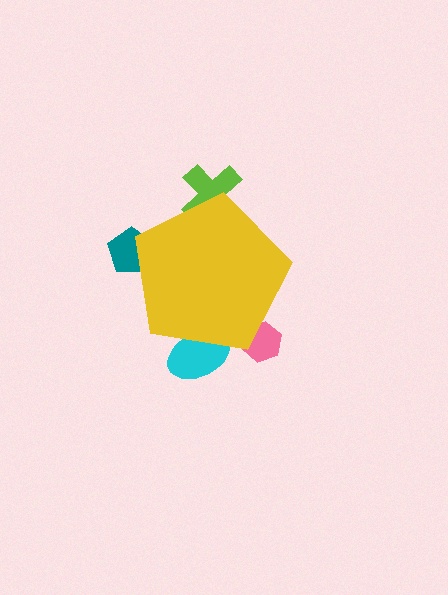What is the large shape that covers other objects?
A yellow pentagon.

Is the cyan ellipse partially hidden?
Yes, the cyan ellipse is partially hidden behind the yellow pentagon.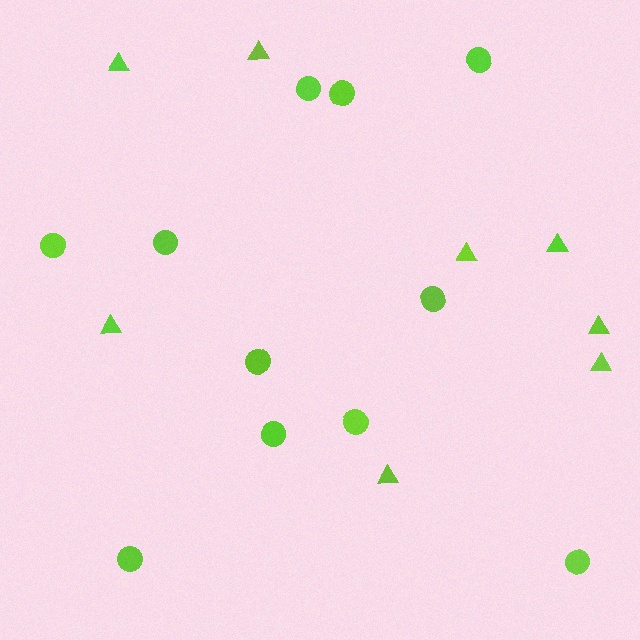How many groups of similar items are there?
There are 2 groups: one group of circles (11) and one group of triangles (8).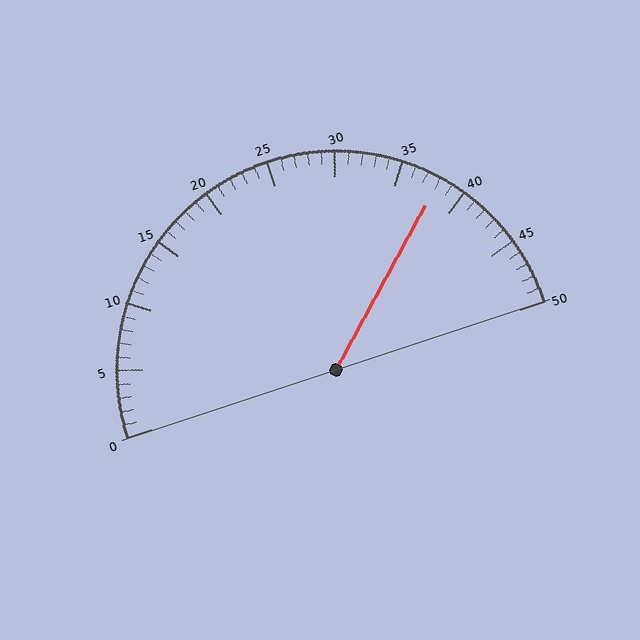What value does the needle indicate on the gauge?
The needle indicates approximately 38.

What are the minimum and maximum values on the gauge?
The gauge ranges from 0 to 50.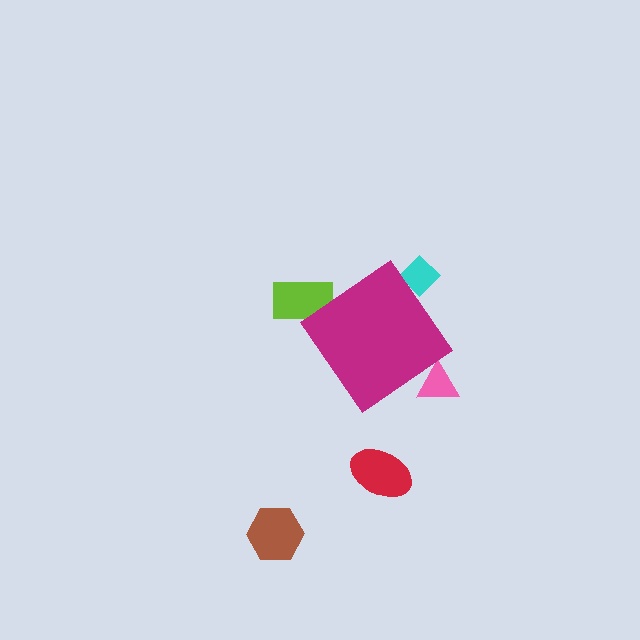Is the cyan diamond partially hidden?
Yes, the cyan diamond is partially hidden behind the magenta diamond.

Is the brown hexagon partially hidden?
No, the brown hexagon is fully visible.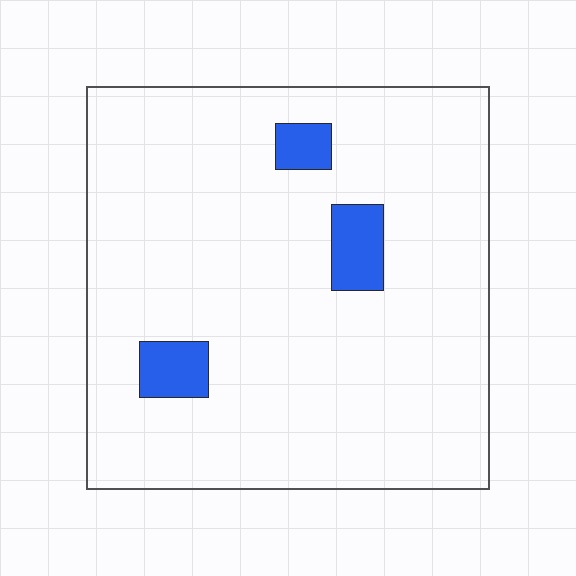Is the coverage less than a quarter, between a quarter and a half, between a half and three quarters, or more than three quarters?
Less than a quarter.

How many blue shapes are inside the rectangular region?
3.